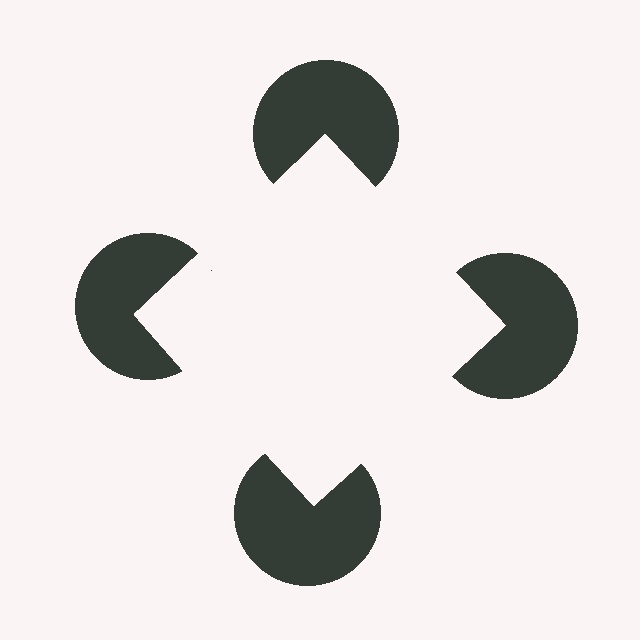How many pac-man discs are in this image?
There are 4 — one at each vertex of the illusory square.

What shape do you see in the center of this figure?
An illusory square — its edges are inferred from the aligned wedge cuts in the pac-man discs, not physically drawn.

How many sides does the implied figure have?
4 sides.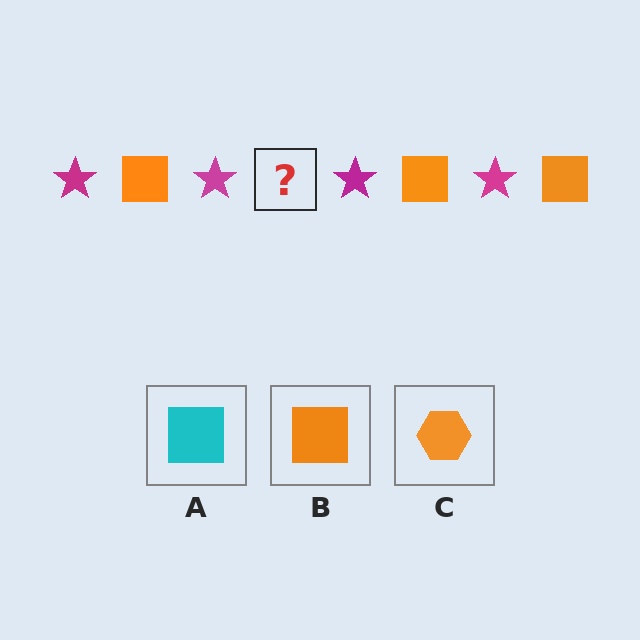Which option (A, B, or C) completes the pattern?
B.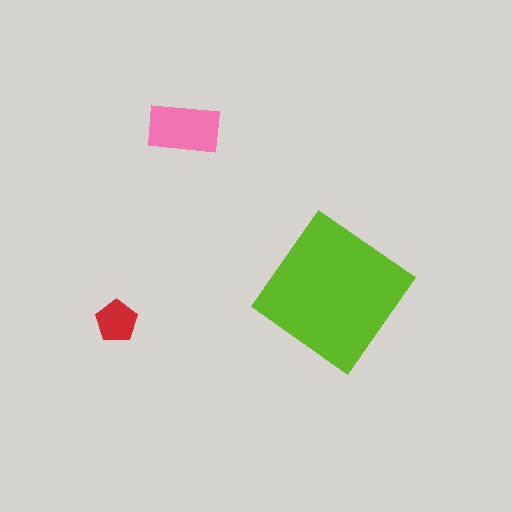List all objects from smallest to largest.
The red pentagon, the pink rectangle, the lime diamond.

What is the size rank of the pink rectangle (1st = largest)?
2nd.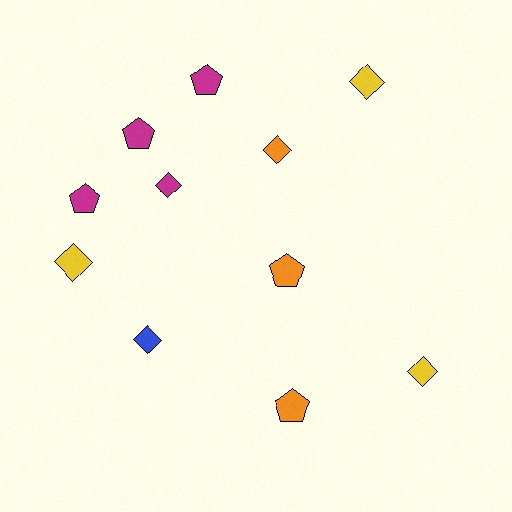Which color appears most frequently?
Magenta, with 4 objects.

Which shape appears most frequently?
Diamond, with 6 objects.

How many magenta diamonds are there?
There is 1 magenta diamond.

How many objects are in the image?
There are 11 objects.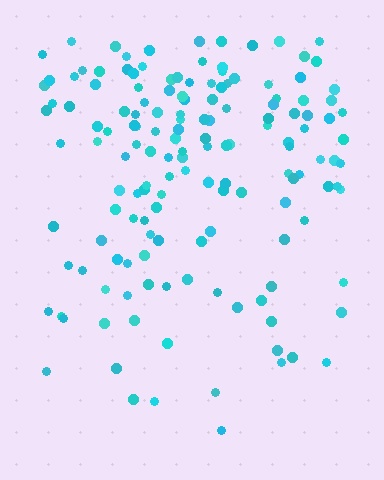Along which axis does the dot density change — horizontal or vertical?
Vertical.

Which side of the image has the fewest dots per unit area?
The bottom.